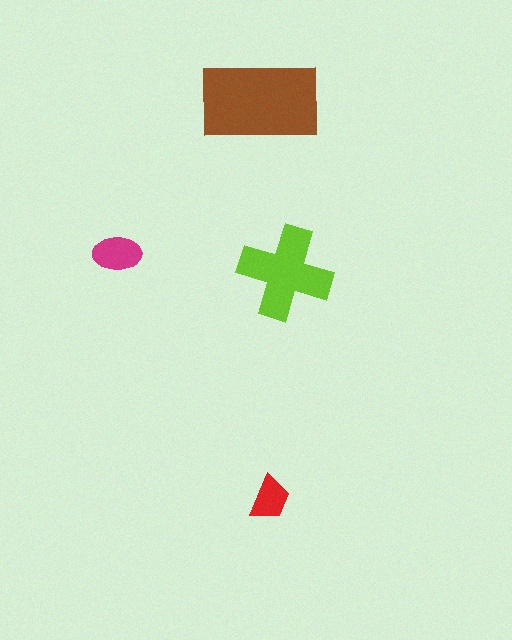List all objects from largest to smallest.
The brown rectangle, the lime cross, the magenta ellipse, the red trapezoid.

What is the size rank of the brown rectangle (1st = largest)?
1st.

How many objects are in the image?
There are 4 objects in the image.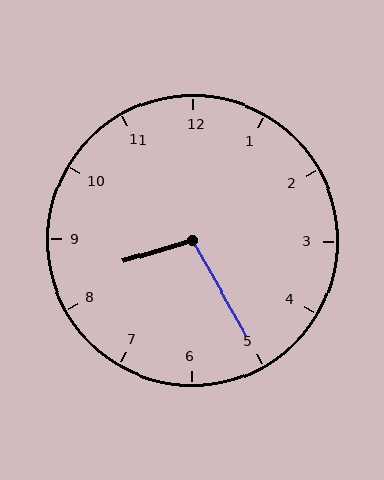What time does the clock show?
8:25.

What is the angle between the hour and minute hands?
Approximately 102 degrees.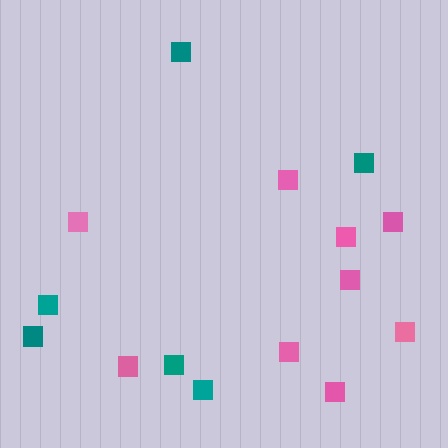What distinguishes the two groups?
There are 2 groups: one group of teal squares (6) and one group of pink squares (9).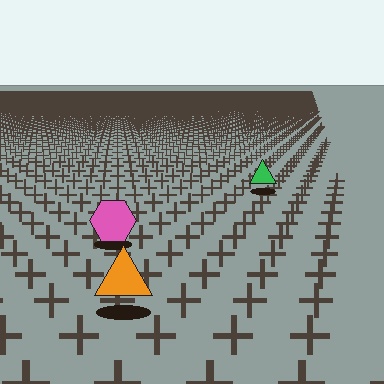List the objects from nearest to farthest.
From nearest to farthest: the orange triangle, the pink hexagon, the green triangle.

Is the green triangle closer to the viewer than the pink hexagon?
No. The pink hexagon is closer — you can tell from the texture gradient: the ground texture is coarser near it.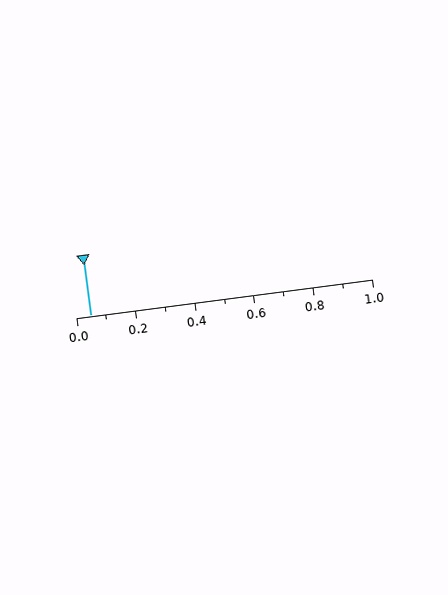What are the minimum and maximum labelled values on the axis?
The axis runs from 0.0 to 1.0.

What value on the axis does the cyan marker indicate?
The marker indicates approximately 0.05.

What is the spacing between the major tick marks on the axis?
The major ticks are spaced 0.2 apart.